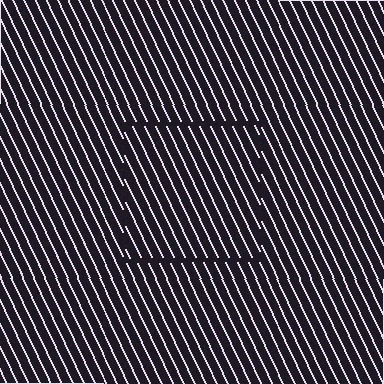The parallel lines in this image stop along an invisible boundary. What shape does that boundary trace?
An illusory square. The interior of the shape contains the same grating, shifted by half a period — the contour is defined by the phase discontinuity where line-ends from the inner and outer gratings abut.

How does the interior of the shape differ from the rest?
The interior of the shape contains the same grating, shifted by half a period — the contour is defined by the phase discontinuity where line-ends from the inner and outer gratings abut.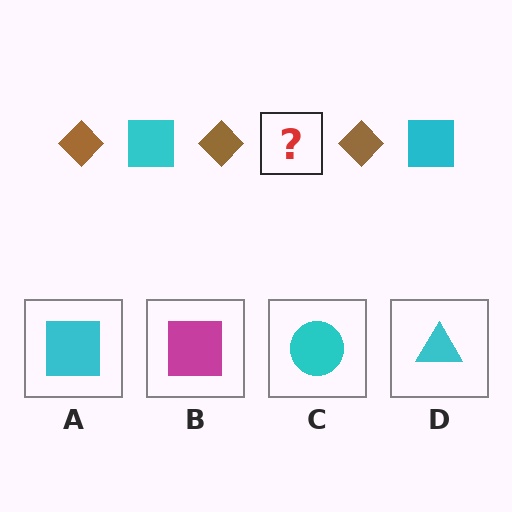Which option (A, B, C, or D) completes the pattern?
A.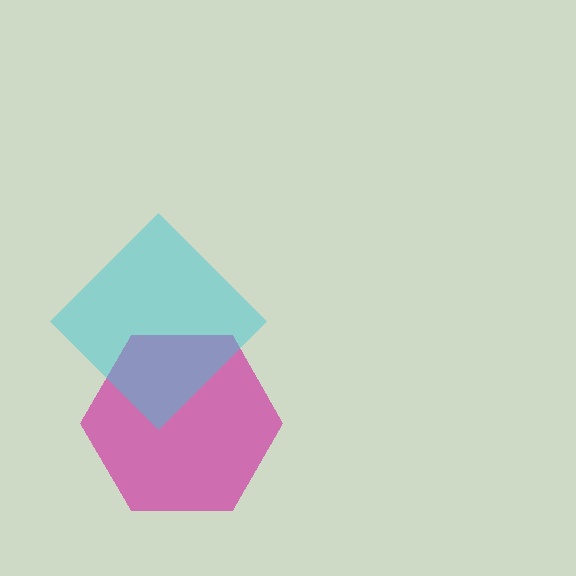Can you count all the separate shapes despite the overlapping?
Yes, there are 2 separate shapes.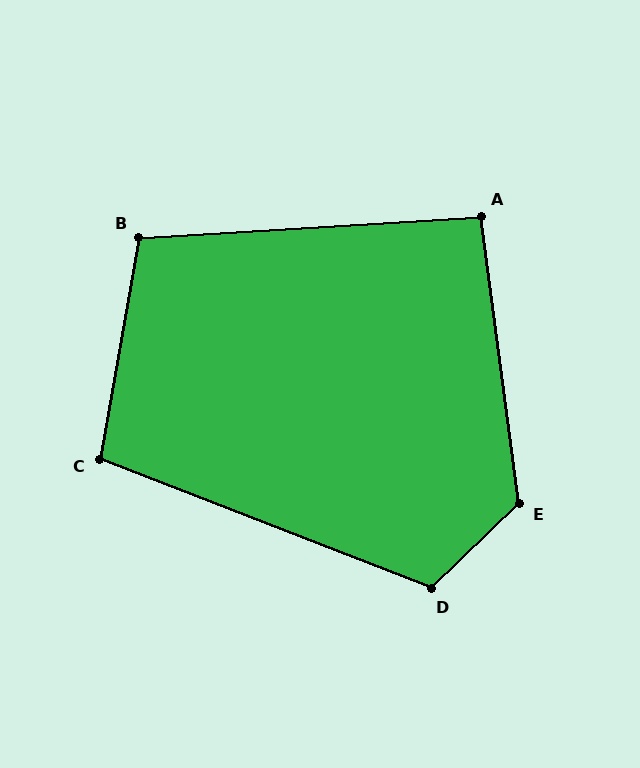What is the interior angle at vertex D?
Approximately 115 degrees (obtuse).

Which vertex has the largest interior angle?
E, at approximately 126 degrees.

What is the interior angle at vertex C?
Approximately 101 degrees (obtuse).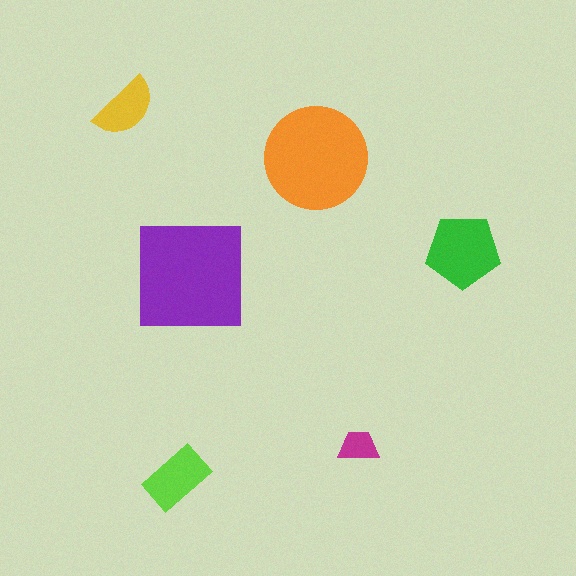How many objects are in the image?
There are 6 objects in the image.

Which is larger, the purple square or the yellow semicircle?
The purple square.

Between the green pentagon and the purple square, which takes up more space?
The purple square.